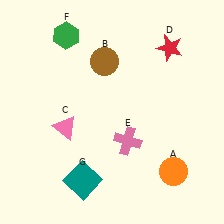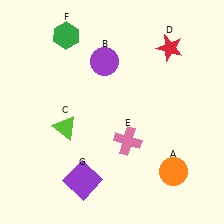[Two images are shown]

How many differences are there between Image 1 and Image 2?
There are 3 differences between the two images.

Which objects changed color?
B changed from brown to purple. C changed from pink to lime. G changed from teal to purple.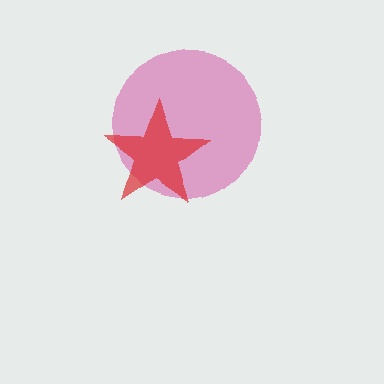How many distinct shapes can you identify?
There are 2 distinct shapes: a magenta circle, a red star.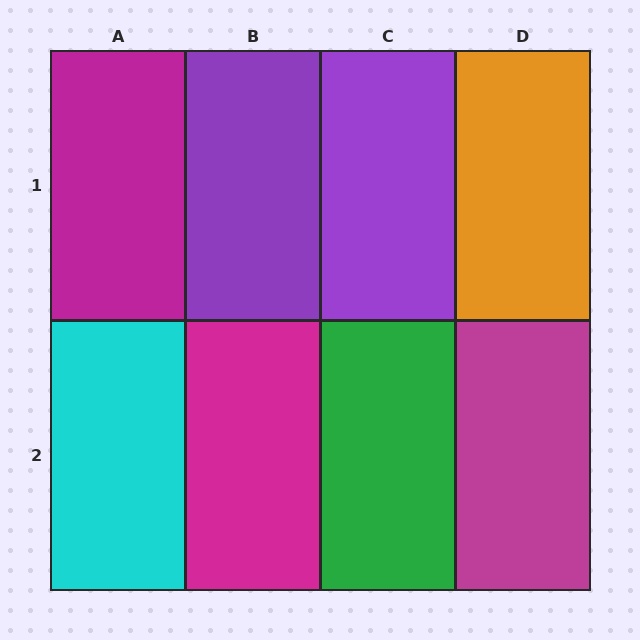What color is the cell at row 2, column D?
Magenta.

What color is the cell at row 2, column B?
Magenta.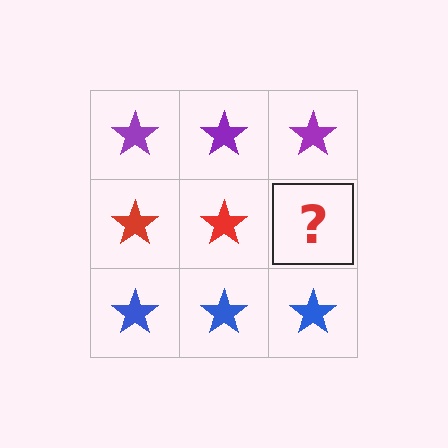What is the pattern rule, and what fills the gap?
The rule is that each row has a consistent color. The gap should be filled with a red star.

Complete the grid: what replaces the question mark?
The question mark should be replaced with a red star.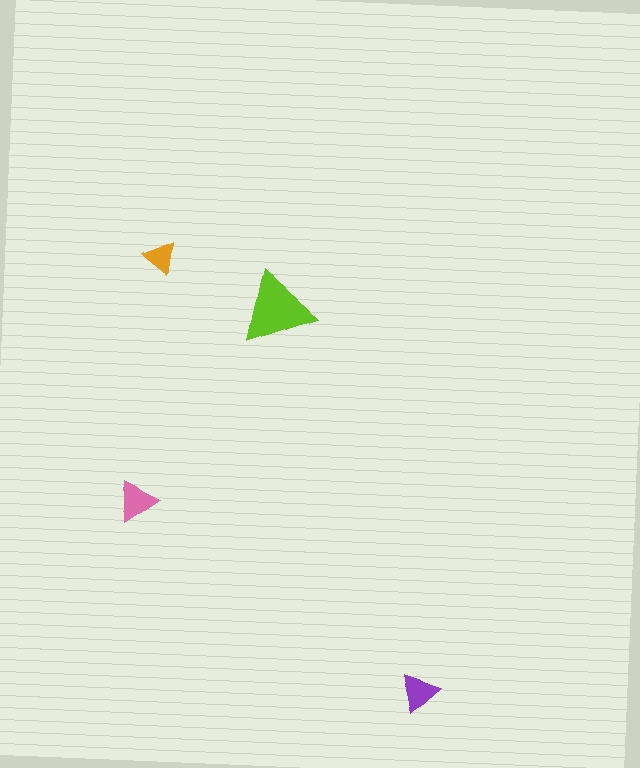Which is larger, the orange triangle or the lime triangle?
The lime one.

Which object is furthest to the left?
The pink triangle is leftmost.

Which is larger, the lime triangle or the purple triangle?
The lime one.